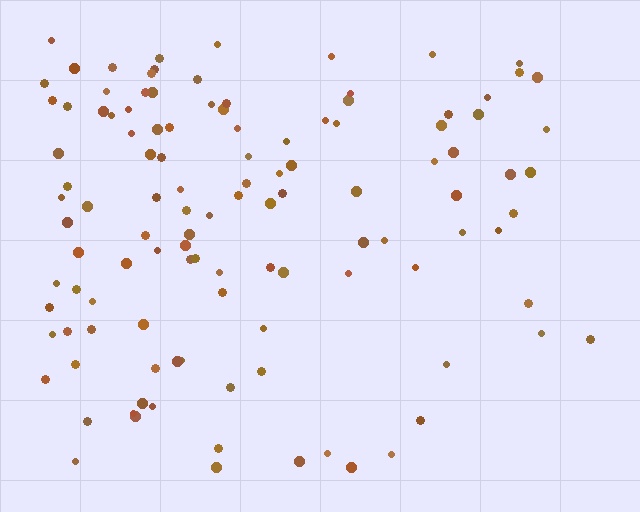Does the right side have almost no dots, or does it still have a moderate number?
Still a moderate number, just noticeably fewer than the left.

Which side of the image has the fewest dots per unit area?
The right.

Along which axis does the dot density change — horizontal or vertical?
Horizontal.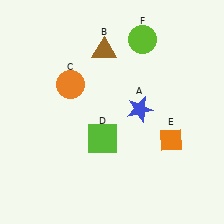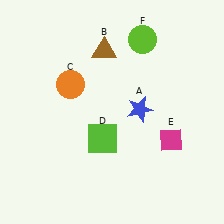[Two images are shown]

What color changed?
The diamond (E) changed from orange in Image 1 to magenta in Image 2.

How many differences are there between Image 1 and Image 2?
There is 1 difference between the two images.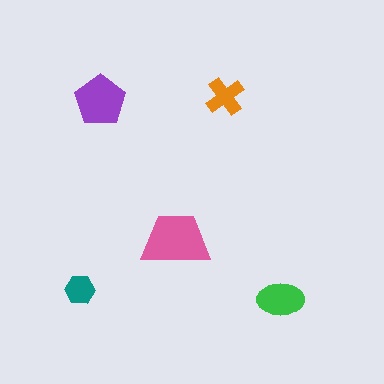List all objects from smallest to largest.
The teal hexagon, the orange cross, the green ellipse, the purple pentagon, the pink trapezoid.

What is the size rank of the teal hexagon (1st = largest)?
5th.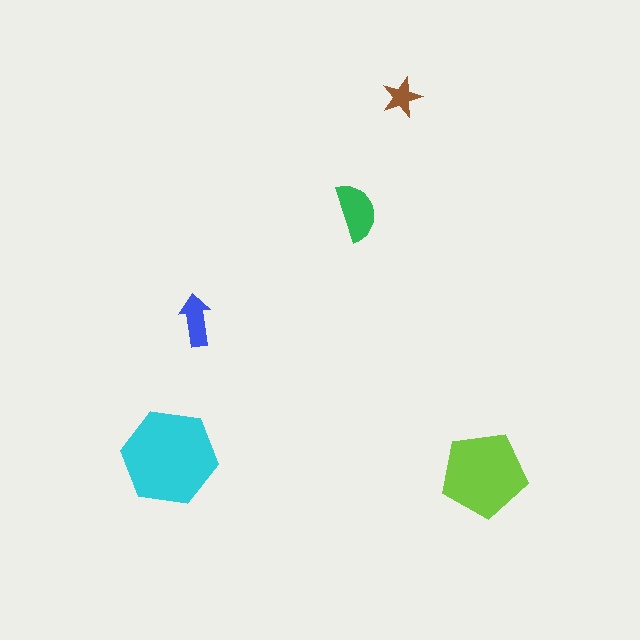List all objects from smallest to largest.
The brown star, the blue arrow, the green semicircle, the lime pentagon, the cyan hexagon.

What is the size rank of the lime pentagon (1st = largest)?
2nd.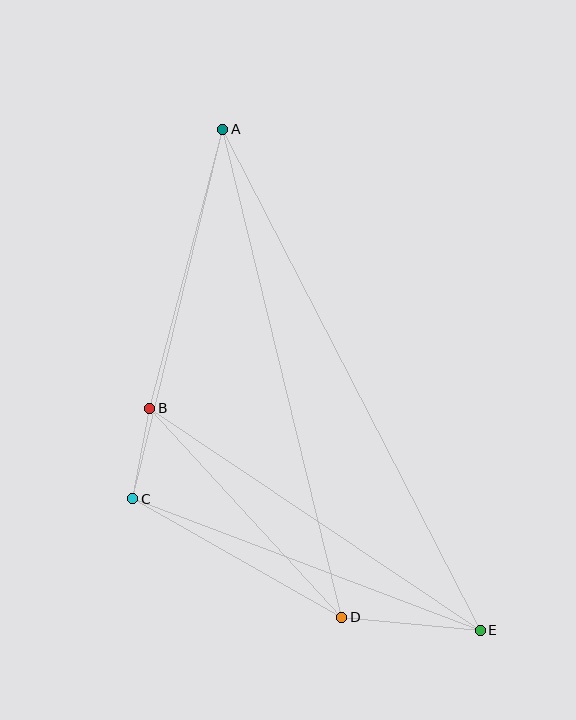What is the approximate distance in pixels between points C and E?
The distance between C and E is approximately 372 pixels.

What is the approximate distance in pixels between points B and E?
The distance between B and E is approximately 398 pixels.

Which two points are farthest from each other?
Points A and E are farthest from each other.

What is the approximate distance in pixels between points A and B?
The distance between A and B is approximately 289 pixels.